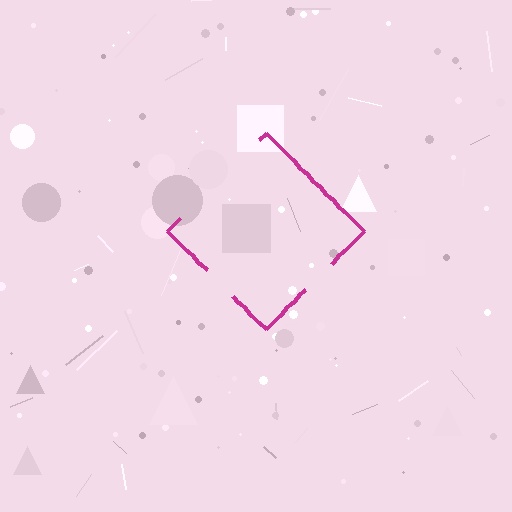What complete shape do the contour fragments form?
The contour fragments form a diamond.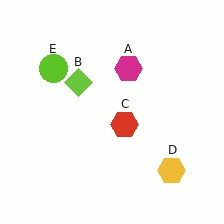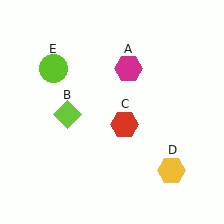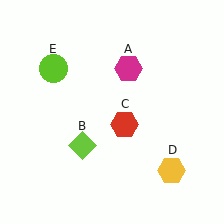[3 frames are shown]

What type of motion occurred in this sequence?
The lime diamond (object B) rotated counterclockwise around the center of the scene.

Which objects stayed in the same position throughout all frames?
Magenta hexagon (object A) and red hexagon (object C) and yellow hexagon (object D) and lime circle (object E) remained stationary.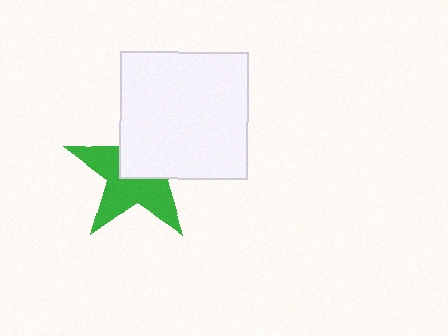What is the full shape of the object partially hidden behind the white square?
The partially hidden object is a green star.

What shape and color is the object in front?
The object in front is a white square.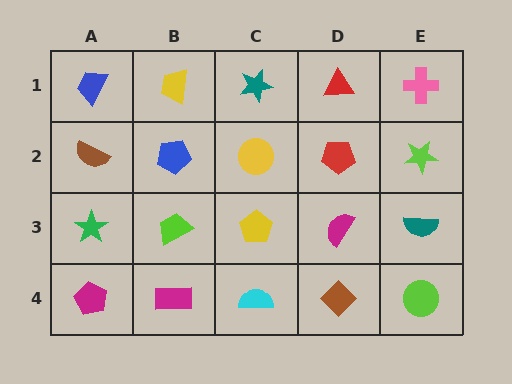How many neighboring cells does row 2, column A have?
3.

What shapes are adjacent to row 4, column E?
A teal semicircle (row 3, column E), a brown diamond (row 4, column D).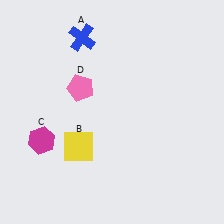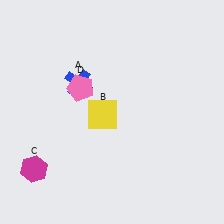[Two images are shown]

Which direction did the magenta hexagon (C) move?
The magenta hexagon (C) moved down.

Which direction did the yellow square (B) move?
The yellow square (B) moved up.